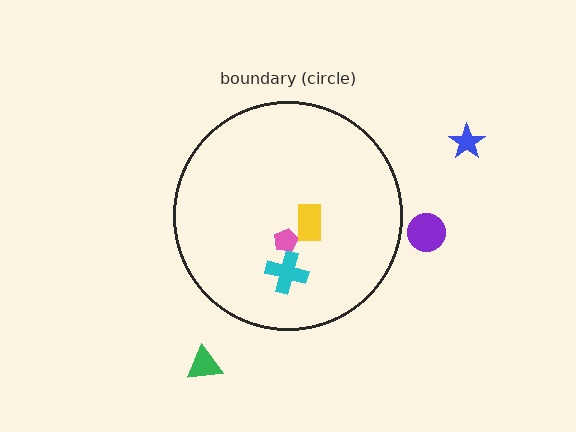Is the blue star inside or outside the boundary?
Outside.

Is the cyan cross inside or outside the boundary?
Inside.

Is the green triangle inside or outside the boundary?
Outside.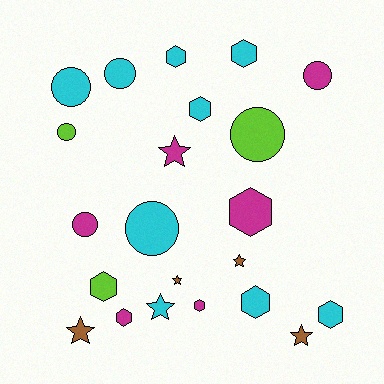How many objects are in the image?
There are 22 objects.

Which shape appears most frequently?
Hexagon, with 9 objects.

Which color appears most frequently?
Cyan, with 9 objects.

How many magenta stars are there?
There is 1 magenta star.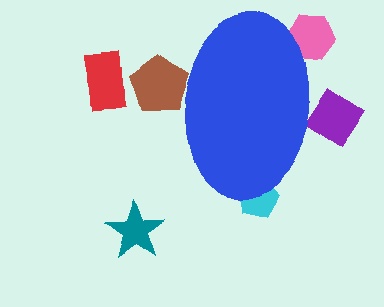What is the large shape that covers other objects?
A blue ellipse.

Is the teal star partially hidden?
No, the teal star is fully visible.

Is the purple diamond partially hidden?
Yes, the purple diamond is partially hidden behind the blue ellipse.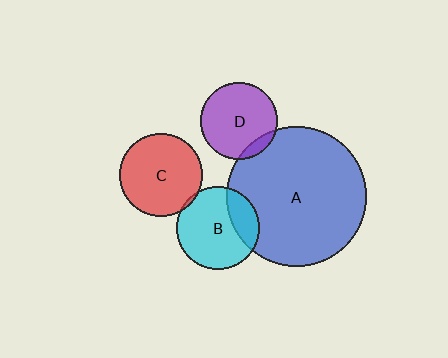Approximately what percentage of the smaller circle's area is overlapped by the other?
Approximately 5%.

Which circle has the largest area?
Circle A (blue).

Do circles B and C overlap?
Yes.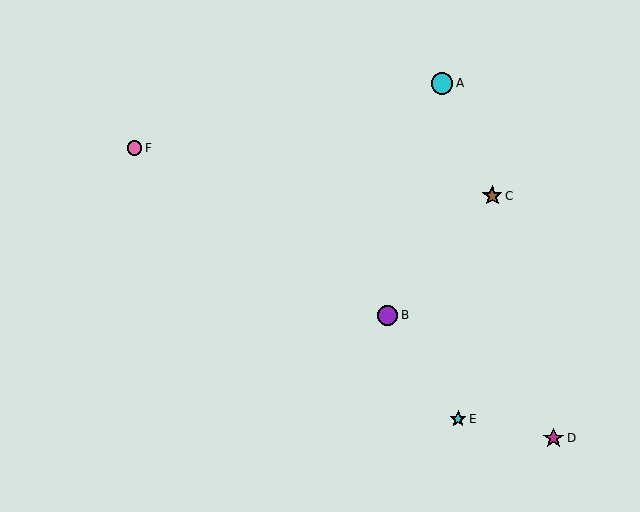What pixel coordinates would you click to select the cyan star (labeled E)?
Click at (458, 419) to select the cyan star E.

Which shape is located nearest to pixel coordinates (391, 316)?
The purple circle (labeled B) at (388, 315) is nearest to that location.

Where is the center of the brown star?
The center of the brown star is at (492, 196).